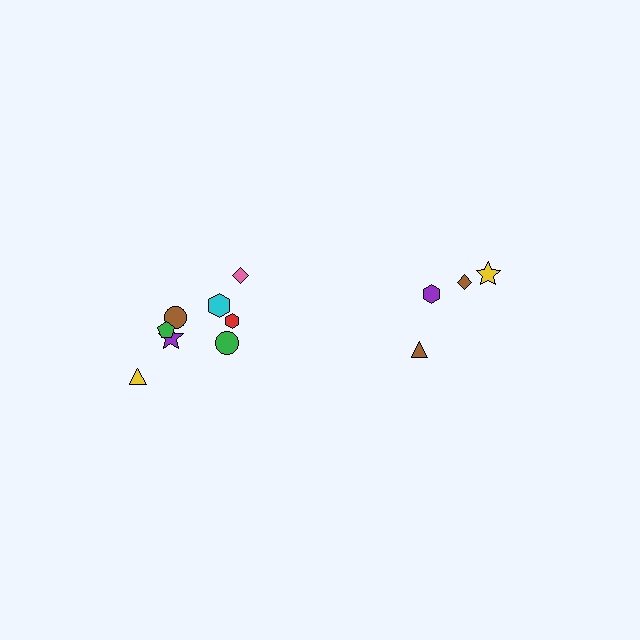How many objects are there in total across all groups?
There are 12 objects.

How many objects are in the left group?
There are 8 objects.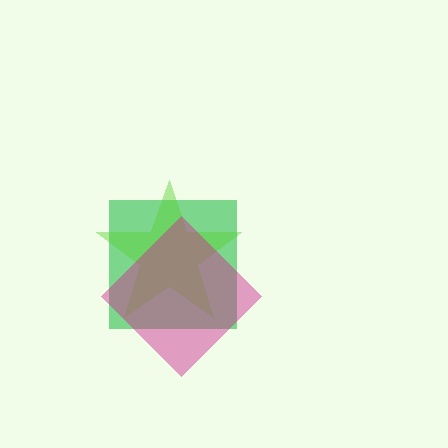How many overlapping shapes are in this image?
There are 3 overlapping shapes in the image.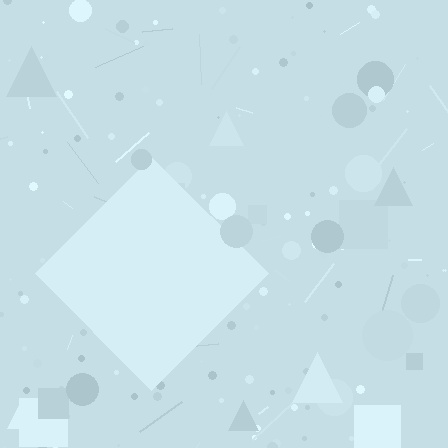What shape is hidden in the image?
A diamond is hidden in the image.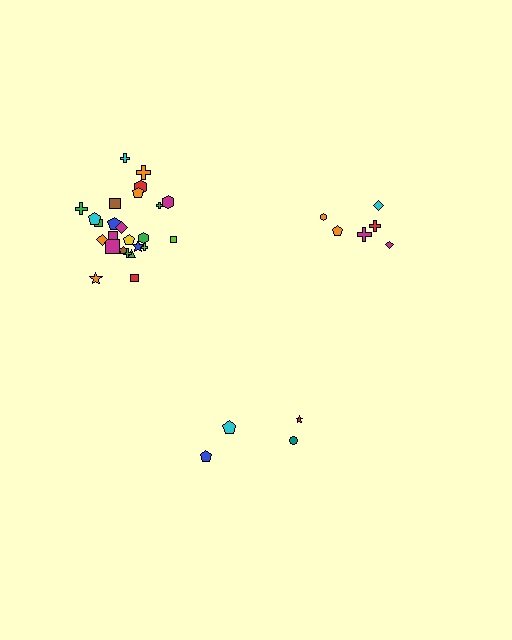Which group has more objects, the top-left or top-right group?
The top-left group.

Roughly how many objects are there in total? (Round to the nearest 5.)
Roughly 35 objects in total.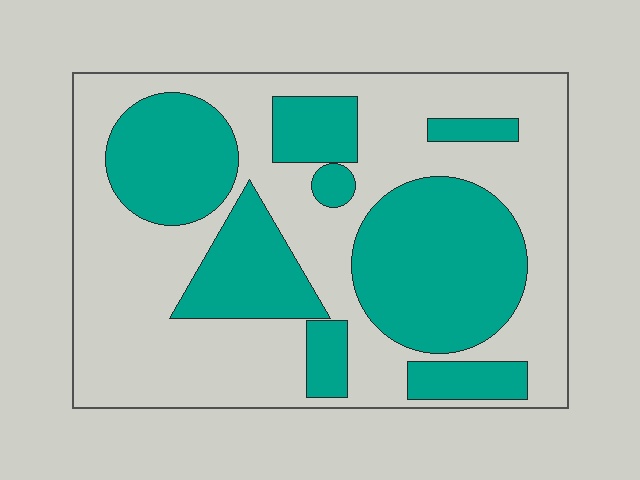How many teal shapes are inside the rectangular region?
8.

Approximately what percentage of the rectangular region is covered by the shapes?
Approximately 40%.